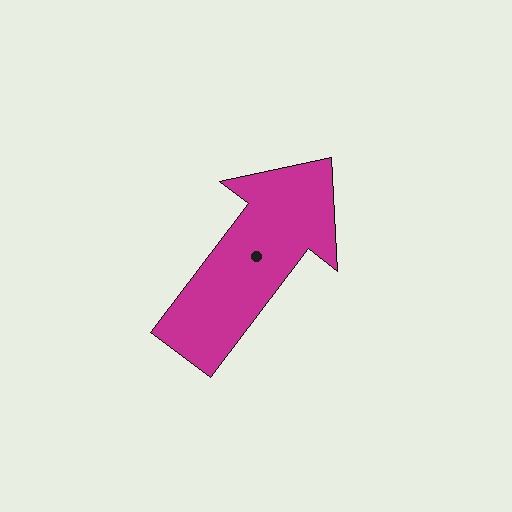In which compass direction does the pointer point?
Northeast.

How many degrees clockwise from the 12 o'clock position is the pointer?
Approximately 37 degrees.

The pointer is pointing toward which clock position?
Roughly 1 o'clock.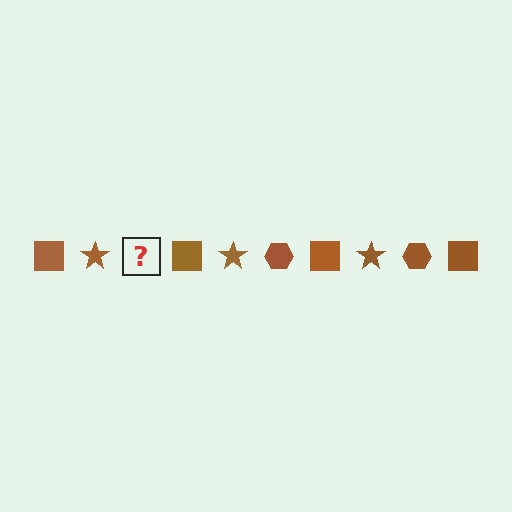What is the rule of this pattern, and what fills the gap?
The rule is that the pattern cycles through square, star, hexagon shapes in brown. The gap should be filled with a brown hexagon.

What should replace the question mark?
The question mark should be replaced with a brown hexagon.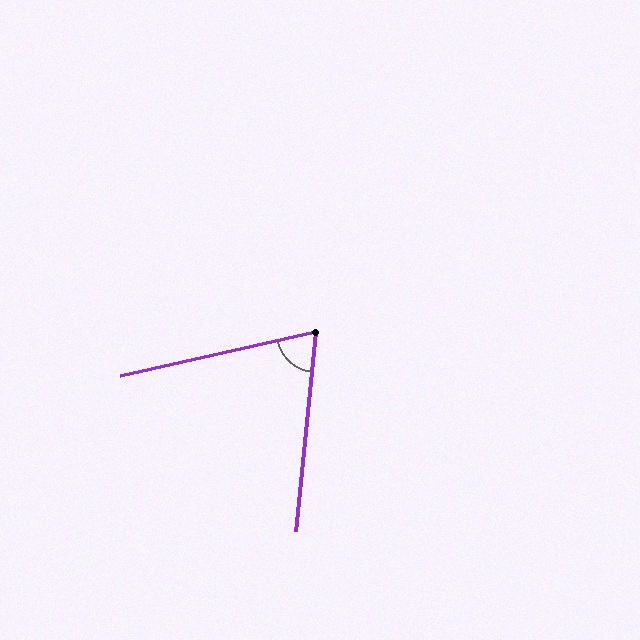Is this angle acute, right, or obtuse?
It is acute.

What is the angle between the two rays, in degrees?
Approximately 71 degrees.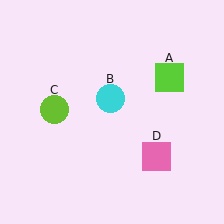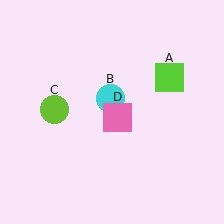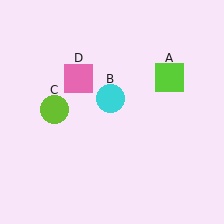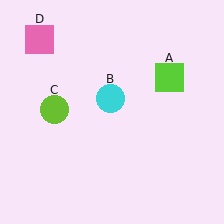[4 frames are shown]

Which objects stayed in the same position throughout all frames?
Lime square (object A) and cyan circle (object B) and lime circle (object C) remained stationary.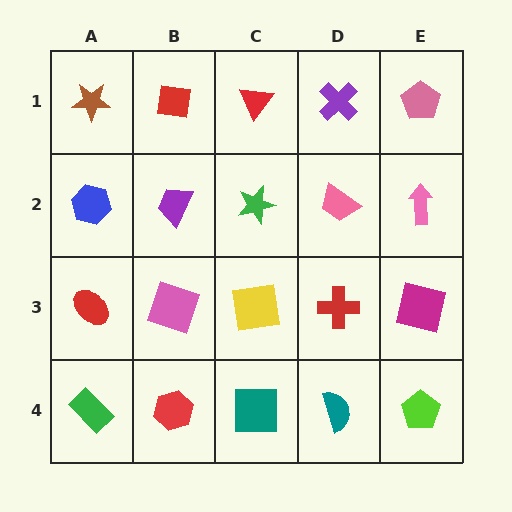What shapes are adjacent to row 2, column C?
A red triangle (row 1, column C), a yellow square (row 3, column C), a purple trapezoid (row 2, column B), a pink trapezoid (row 2, column D).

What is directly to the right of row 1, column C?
A purple cross.